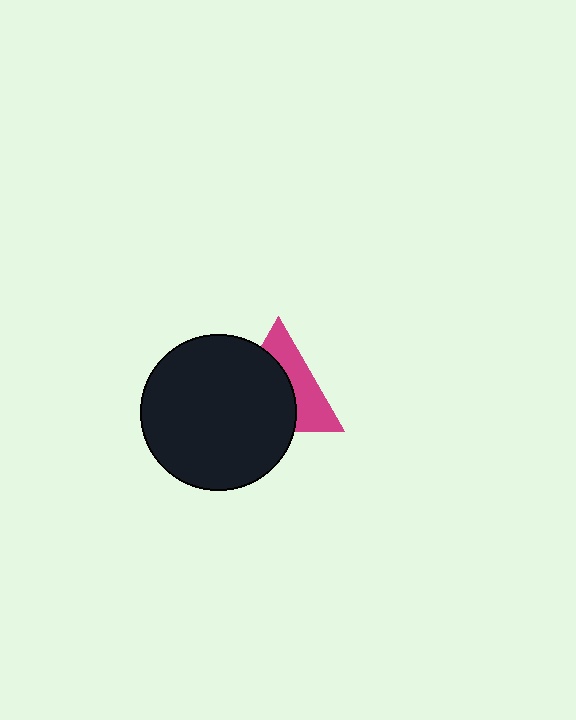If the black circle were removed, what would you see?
You would see the complete magenta triangle.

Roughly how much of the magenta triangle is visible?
A small part of it is visible (roughly 42%).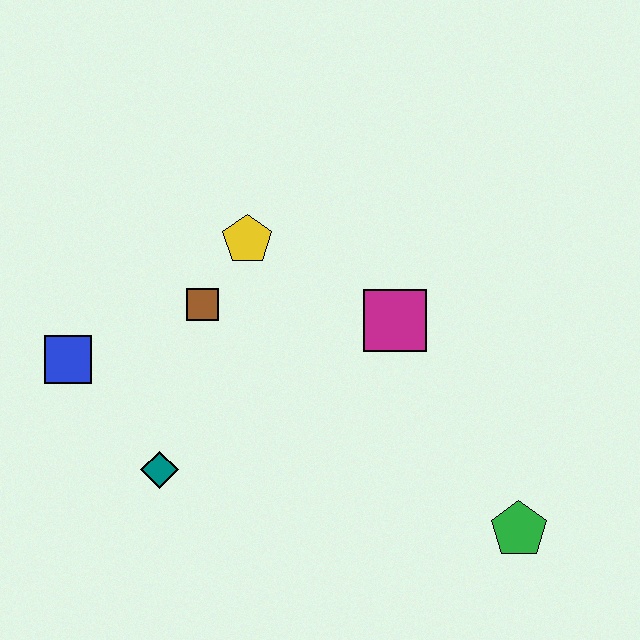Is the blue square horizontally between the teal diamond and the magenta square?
No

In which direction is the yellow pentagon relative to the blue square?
The yellow pentagon is to the right of the blue square.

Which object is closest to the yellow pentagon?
The brown square is closest to the yellow pentagon.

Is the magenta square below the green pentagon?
No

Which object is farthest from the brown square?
The green pentagon is farthest from the brown square.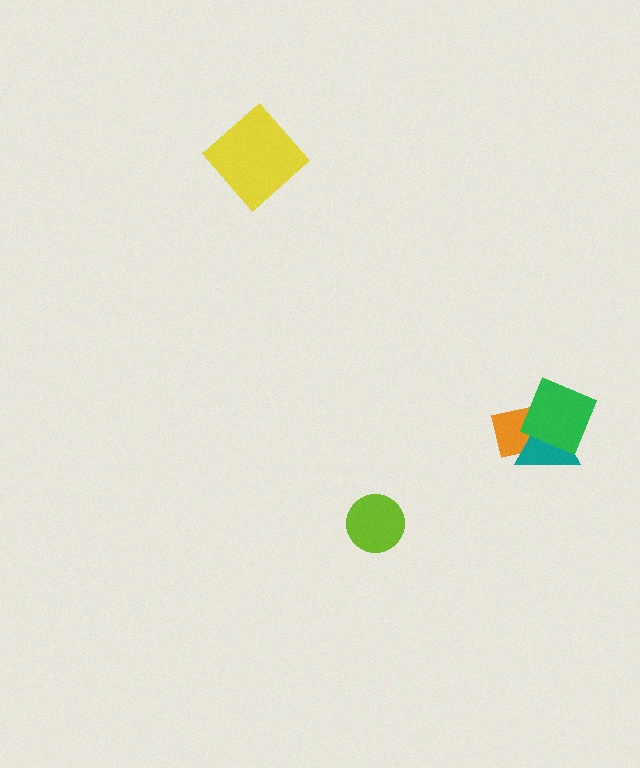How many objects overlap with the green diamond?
2 objects overlap with the green diamond.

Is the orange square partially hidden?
Yes, it is partially covered by another shape.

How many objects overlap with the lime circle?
0 objects overlap with the lime circle.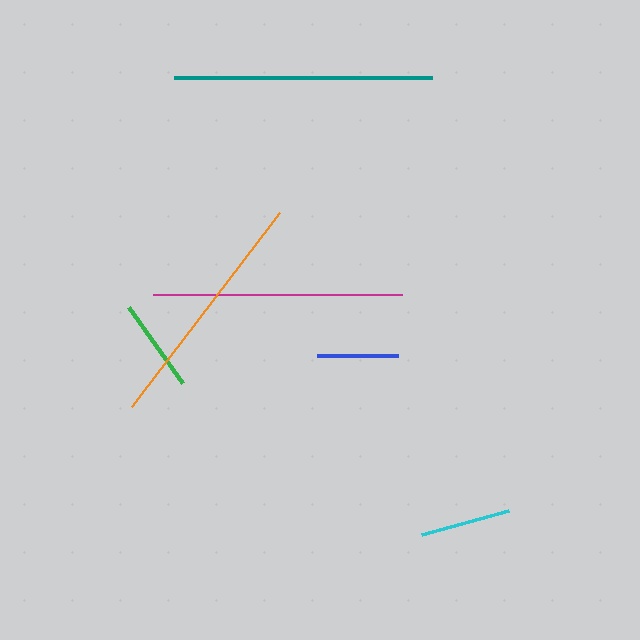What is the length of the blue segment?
The blue segment is approximately 82 pixels long.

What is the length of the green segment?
The green segment is approximately 93 pixels long.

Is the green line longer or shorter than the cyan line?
The green line is longer than the cyan line.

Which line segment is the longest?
The teal line is the longest at approximately 258 pixels.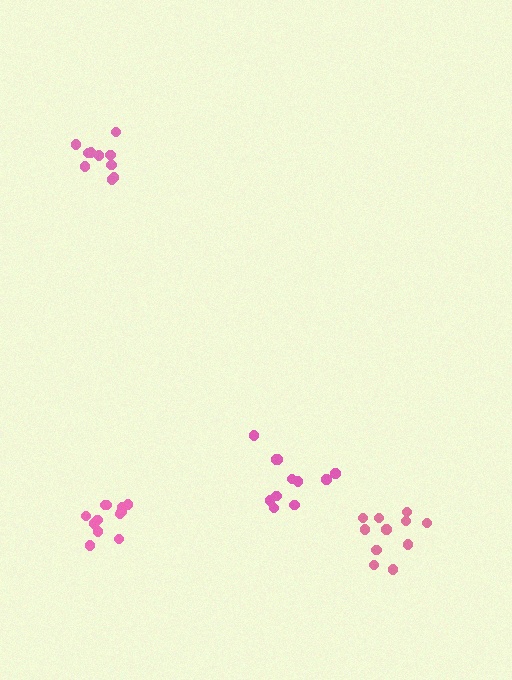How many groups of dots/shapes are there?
There are 4 groups.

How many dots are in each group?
Group 1: 11 dots, Group 2: 10 dots, Group 3: 11 dots, Group 4: 12 dots (44 total).